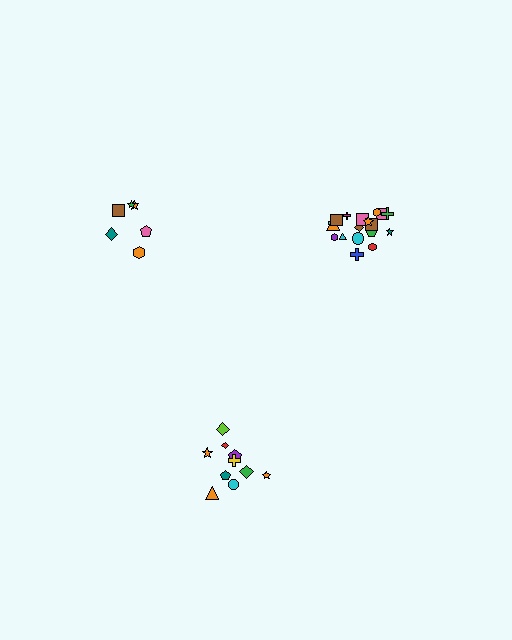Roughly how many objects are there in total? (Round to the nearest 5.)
Roughly 35 objects in total.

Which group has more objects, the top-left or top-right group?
The top-right group.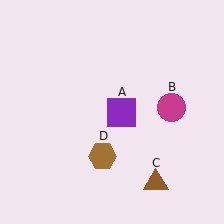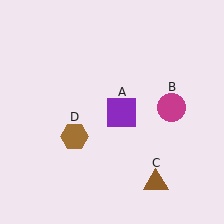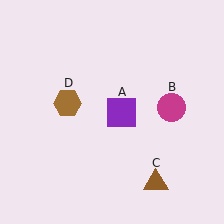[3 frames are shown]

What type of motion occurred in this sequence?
The brown hexagon (object D) rotated clockwise around the center of the scene.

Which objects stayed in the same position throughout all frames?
Purple square (object A) and magenta circle (object B) and brown triangle (object C) remained stationary.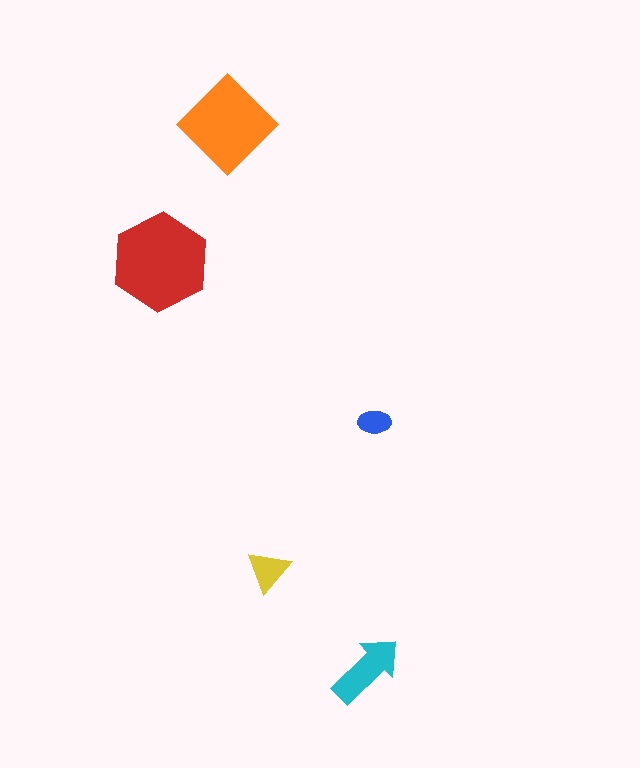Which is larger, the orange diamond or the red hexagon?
The red hexagon.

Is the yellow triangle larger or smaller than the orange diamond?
Smaller.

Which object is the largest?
The red hexagon.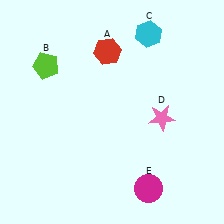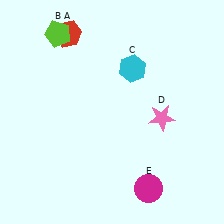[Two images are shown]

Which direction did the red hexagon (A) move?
The red hexagon (A) moved left.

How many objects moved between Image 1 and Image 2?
3 objects moved between the two images.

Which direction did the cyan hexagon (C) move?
The cyan hexagon (C) moved down.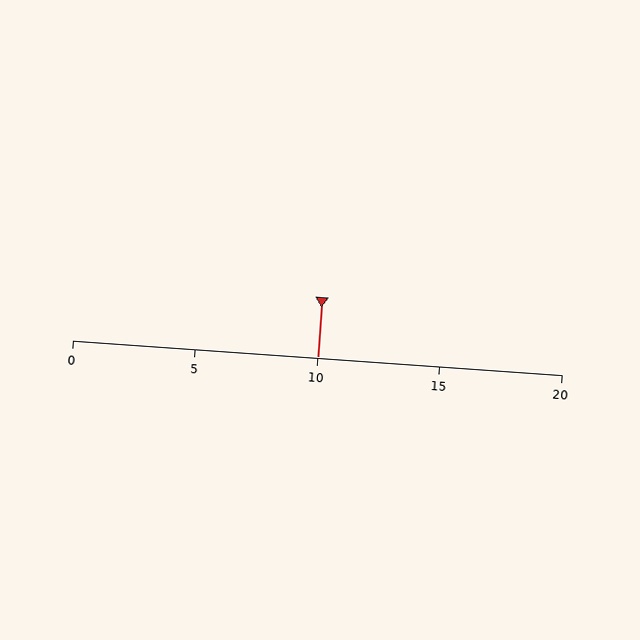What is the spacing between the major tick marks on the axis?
The major ticks are spaced 5 apart.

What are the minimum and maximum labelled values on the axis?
The axis runs from 0 to 20.